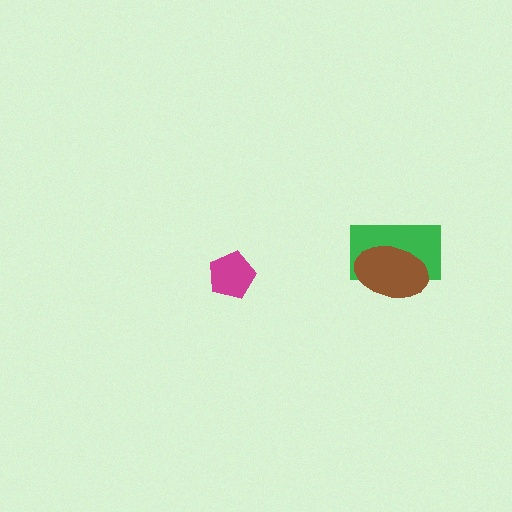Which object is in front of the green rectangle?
The brown ellipse is in front of the green rectangle.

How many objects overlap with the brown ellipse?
1 object overlaps with the brown ellipse.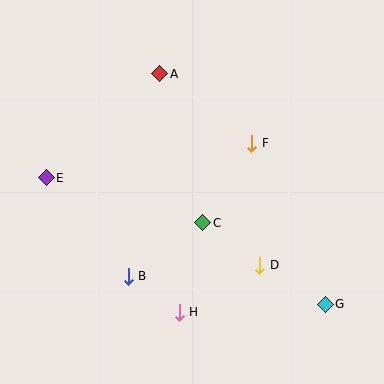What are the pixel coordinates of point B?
Point B is at (128, 276).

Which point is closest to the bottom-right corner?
Point G is closest to the bottom-right corner.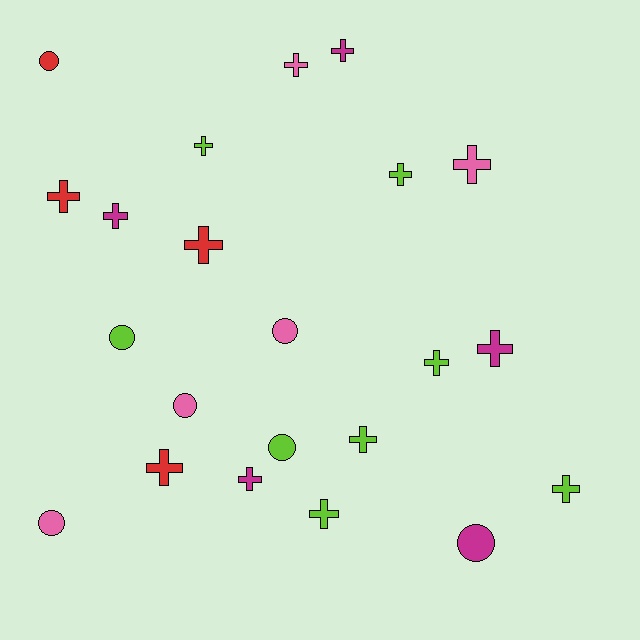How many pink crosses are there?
There are 2 pink crosses.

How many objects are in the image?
There are 22 objects.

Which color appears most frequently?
Lime, with 8 objects.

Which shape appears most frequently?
Cross, with 15 objects.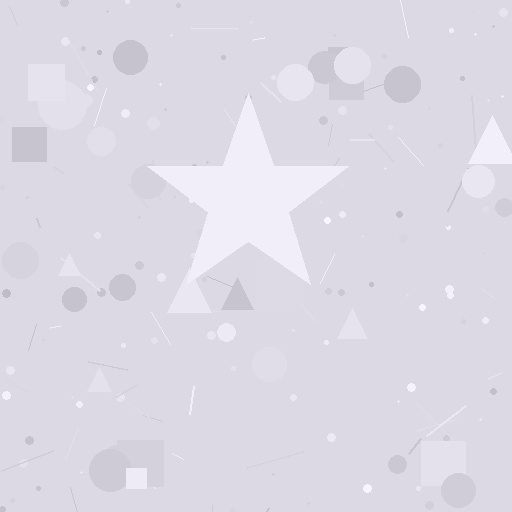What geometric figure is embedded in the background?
A star is embedded in the background.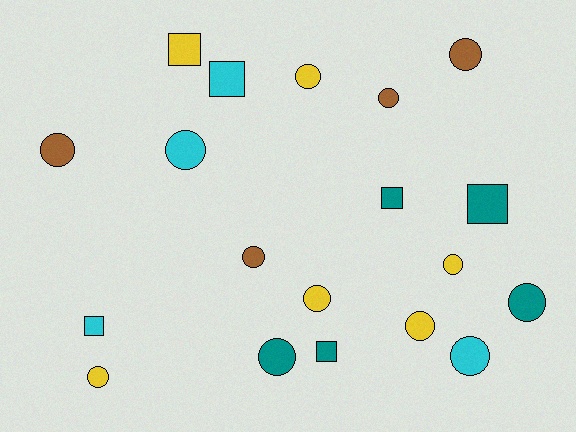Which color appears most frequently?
Yellow, with 6 objects.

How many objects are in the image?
There are 19 objects.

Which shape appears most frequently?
Circle, with 13 objects.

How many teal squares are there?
There are 3 teal squares.